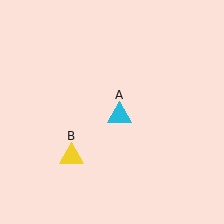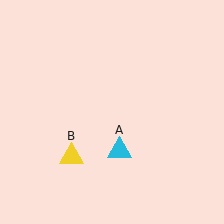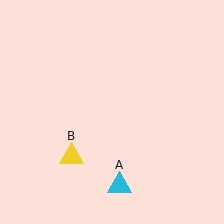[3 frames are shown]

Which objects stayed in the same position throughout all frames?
Yellow triangle (object B) remained stationary.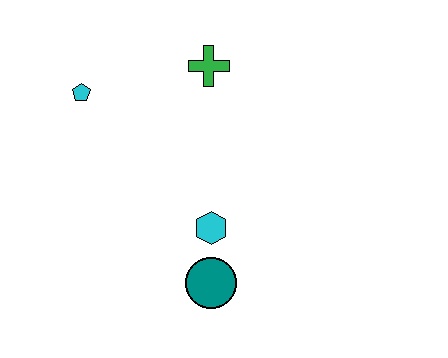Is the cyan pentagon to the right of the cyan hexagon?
No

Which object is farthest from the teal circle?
The cyan pentagon is farthest from the teal circle.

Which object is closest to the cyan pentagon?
The green cross is closest to the cyan pentagon.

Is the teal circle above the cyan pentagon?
No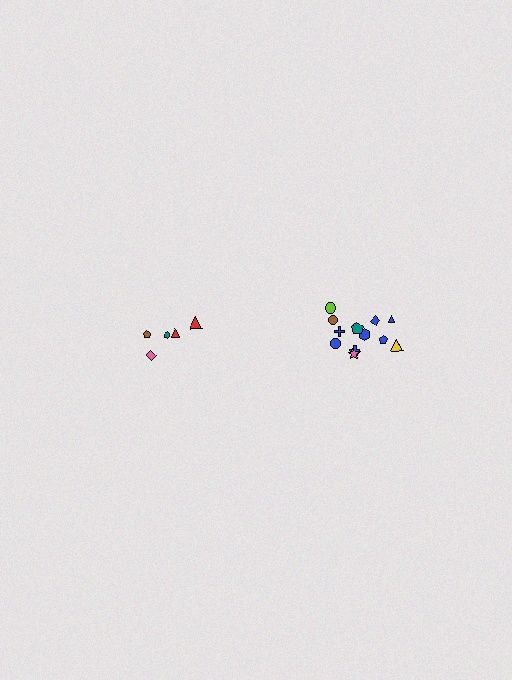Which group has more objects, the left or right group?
The right group.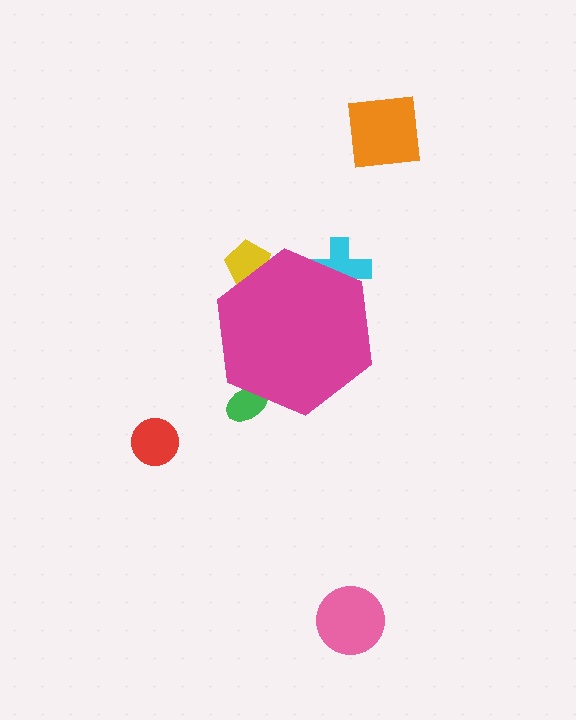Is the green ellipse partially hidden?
Yes, the green ellipse is partially hidden behind the magenta hexagon.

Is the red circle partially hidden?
No, the red circle is fully visible.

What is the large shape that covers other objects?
A magenta hexagon.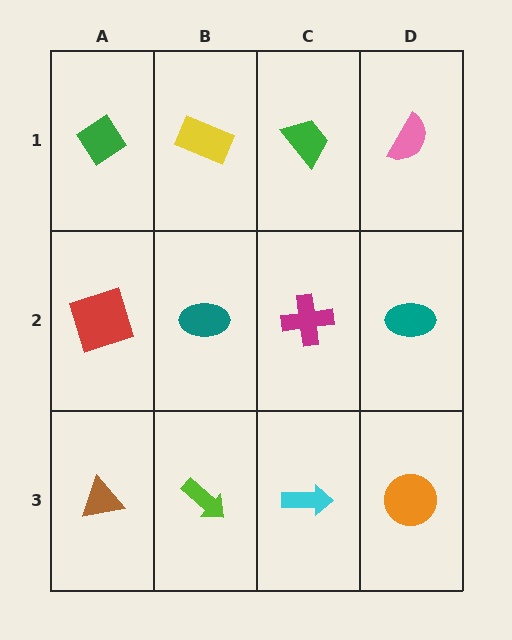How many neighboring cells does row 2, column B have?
4.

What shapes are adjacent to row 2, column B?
A yellow rectangle (row 1, column B), a lime arrow (row 3, column B), a red square (row 2, column A), a magenta cross (row 2, column C).